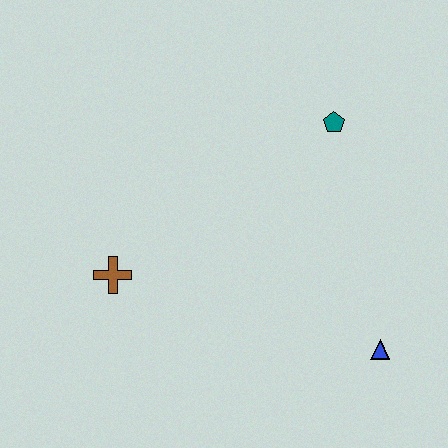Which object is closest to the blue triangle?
The teal pentagon is closest to the blue triangle.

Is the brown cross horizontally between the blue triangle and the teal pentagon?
No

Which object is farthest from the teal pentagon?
The brown cross is farthest from the teal pentagon.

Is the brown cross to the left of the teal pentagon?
Yes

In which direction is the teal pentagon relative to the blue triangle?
The teal pentagon is above the blue triangle.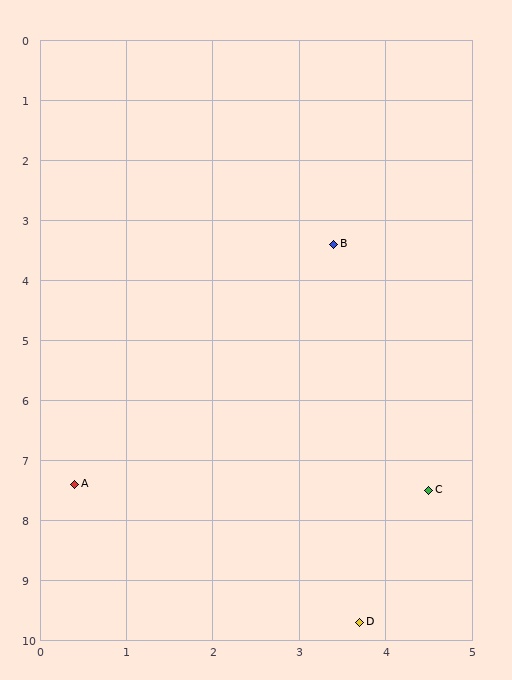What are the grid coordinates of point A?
Point A is at approximately (0.4, 7.4).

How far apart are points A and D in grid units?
Points A and D are about 4.0 grid units apart.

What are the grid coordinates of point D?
Point D is at approximately (3.7, 9.7).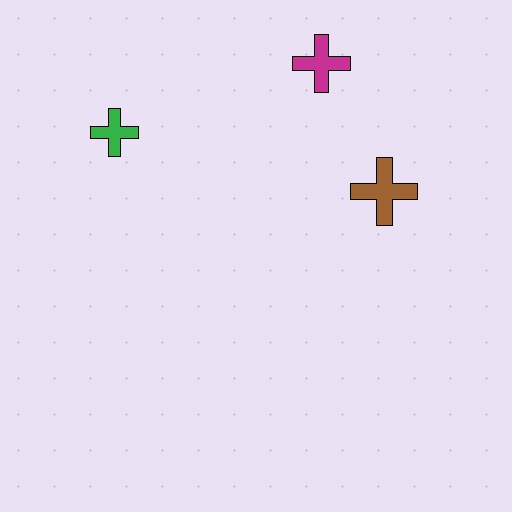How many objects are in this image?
There are 3 objects.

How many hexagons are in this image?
There are no hexagons.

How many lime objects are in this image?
There are no lime objects.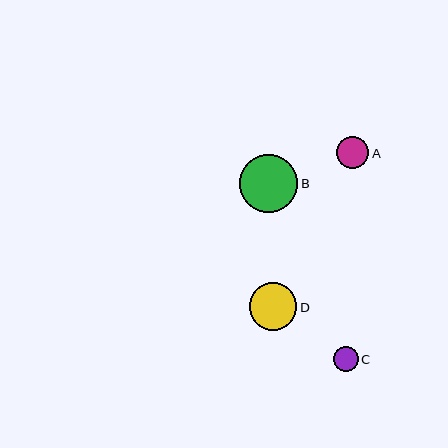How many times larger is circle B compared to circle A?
Circle B is approximately 1.8 times the size of circle A.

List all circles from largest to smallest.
From largest to smallest: B, D, A, C.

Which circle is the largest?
Circle B is the largest with a size of approximately 59 pixels.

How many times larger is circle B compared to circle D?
Circle B is approximately 1.2 times the size of circle D.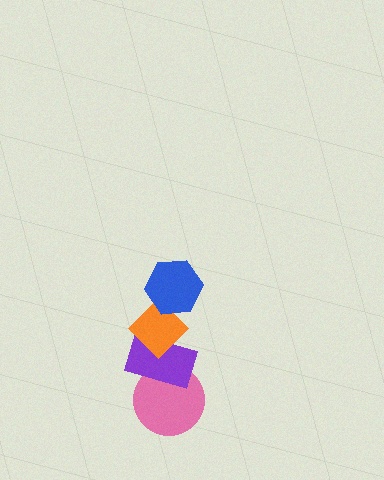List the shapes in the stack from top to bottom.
From top to bottom: the blue hexagon, the orange diamond, the purple rectangle, the pink circle.